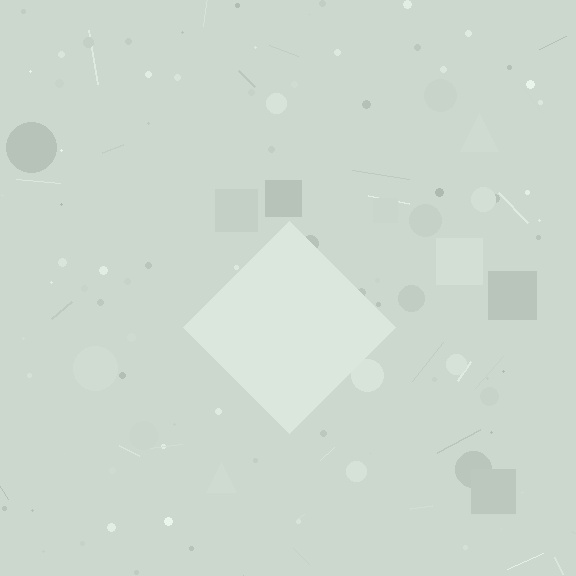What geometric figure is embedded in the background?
A diamond is embedded in the background.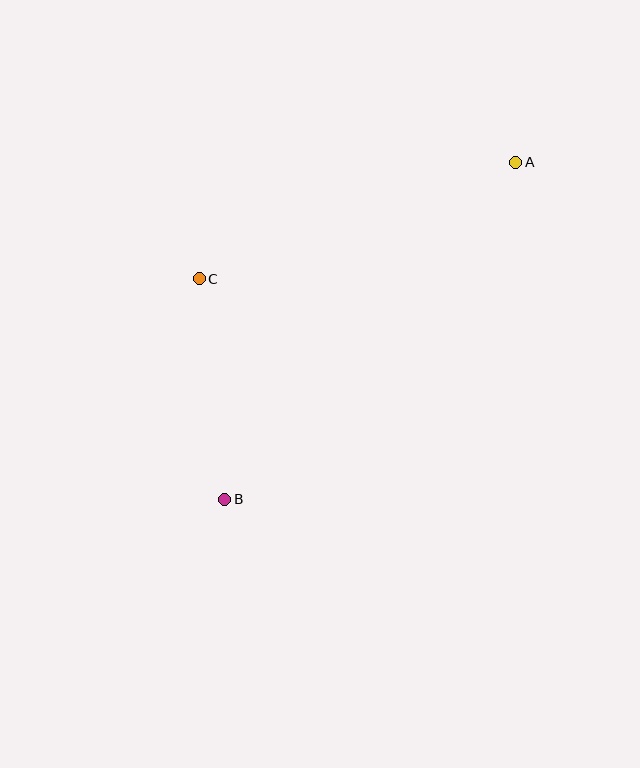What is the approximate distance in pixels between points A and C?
The distance between A and C is approximately 337 pixels.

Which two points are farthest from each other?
Points A and B are farthest from each other.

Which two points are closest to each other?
Points B and C are closest to each other.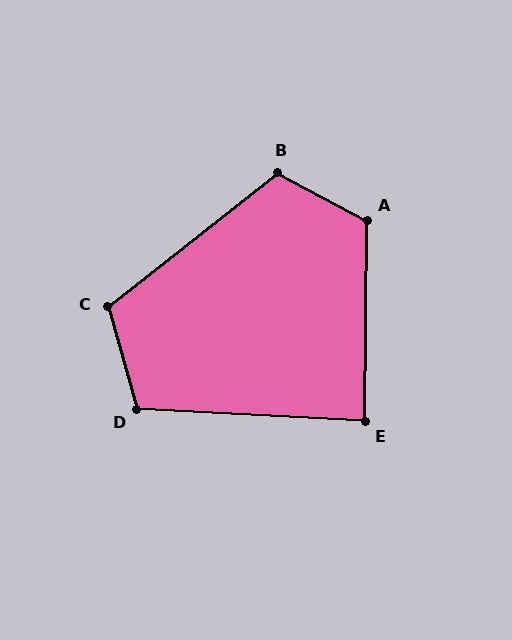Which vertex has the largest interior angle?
A, at approximately 118 degrees.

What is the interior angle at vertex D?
Approximately 109 degrees (obtuse).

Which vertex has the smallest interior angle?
E, at approximately 88 degrees.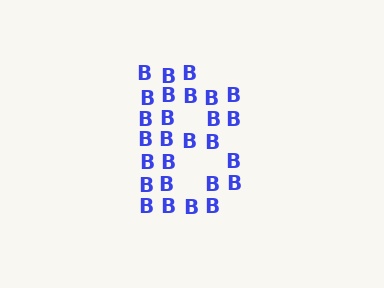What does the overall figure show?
The overall figure shows the letter B.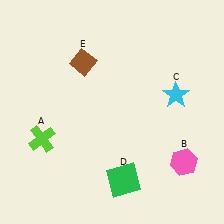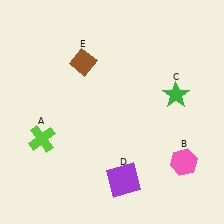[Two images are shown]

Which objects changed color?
C changed from cyan to green. D changed from green to purple.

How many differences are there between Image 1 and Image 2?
There are 2 differences between the two images.